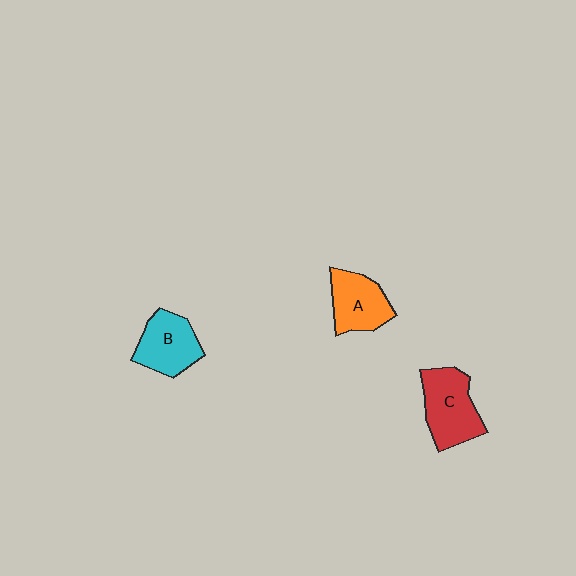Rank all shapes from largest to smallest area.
From largest to smallest: C (red), B (cyan), A (orange).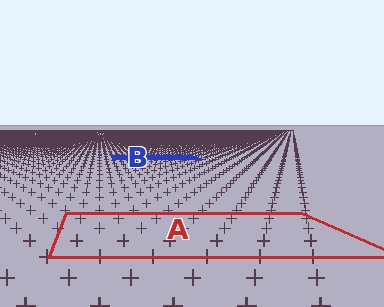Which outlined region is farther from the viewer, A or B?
Region B is farther from the viewer — the texture elements inside it appear smaller and more densely packed.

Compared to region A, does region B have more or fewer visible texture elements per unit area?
Region B has more texture elements per unit area — they are packed more densely because it is farther away.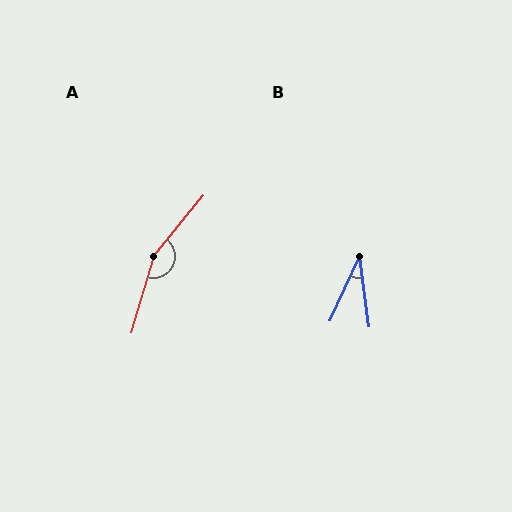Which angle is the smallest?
B, at approximately 32 degrees.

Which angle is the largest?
A, at approximately 157 degrees.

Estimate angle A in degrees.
Approximately 157 degrees.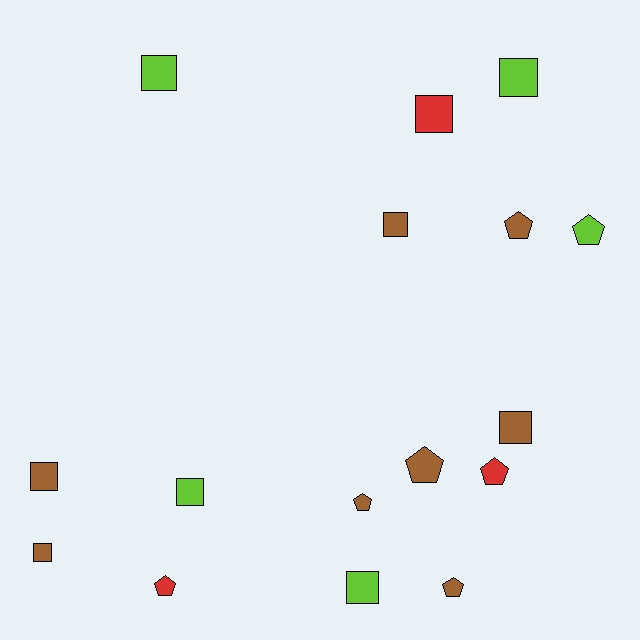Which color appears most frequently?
Brown, with 8 objects.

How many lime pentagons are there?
There is 1 lime pentagon.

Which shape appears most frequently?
Square, with 9 objects.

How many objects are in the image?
There are 16 objects.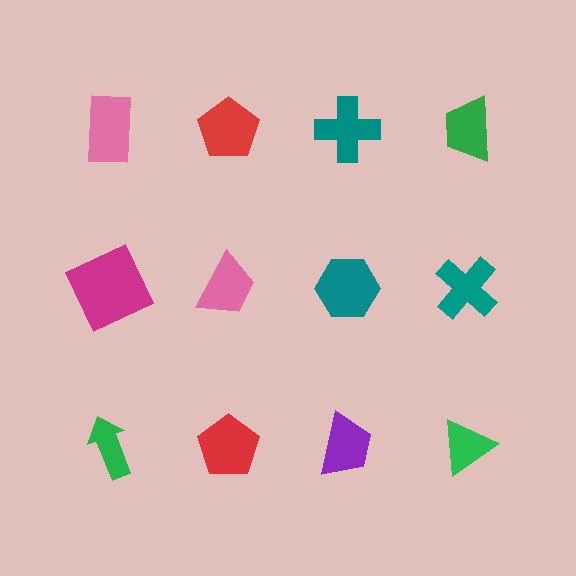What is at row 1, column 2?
A red pentagon.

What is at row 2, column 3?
A teal hexagon.